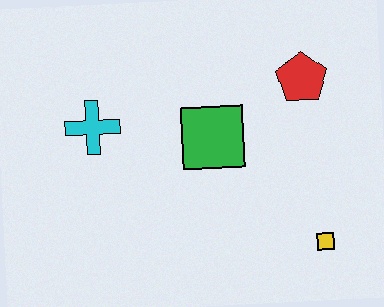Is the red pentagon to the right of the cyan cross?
Yes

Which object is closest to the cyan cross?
The green square is closest to the cyan cross.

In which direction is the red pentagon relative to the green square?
The red pentagon is to the right of the green square.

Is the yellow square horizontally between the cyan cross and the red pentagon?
No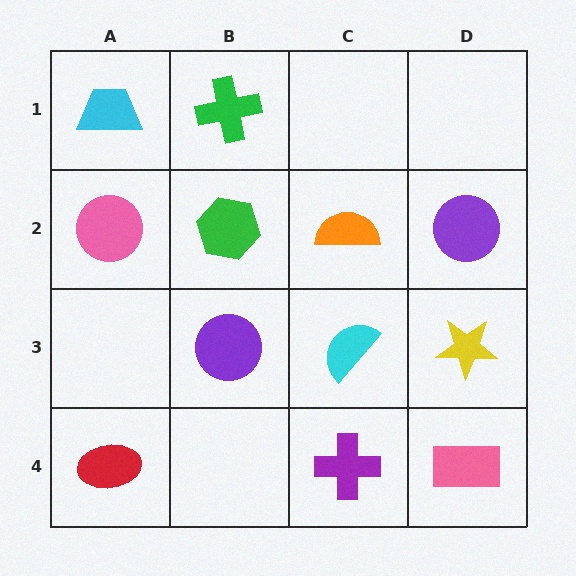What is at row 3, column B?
A purple circle.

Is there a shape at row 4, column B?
No, that cell is empty.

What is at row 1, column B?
A green cross.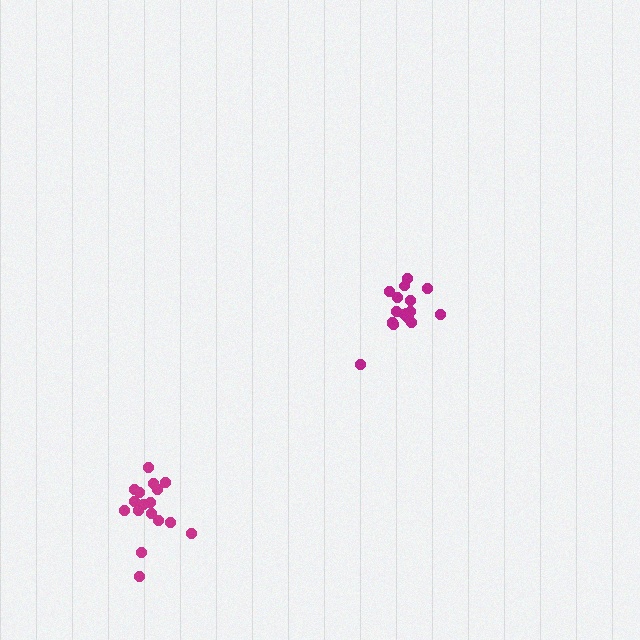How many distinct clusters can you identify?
There are 2 distinct clusters.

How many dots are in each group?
Group 1: 17 dots, Group 2: 17 dots (34 total).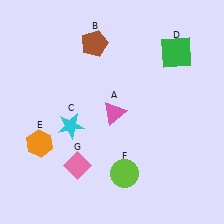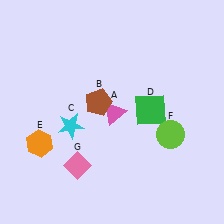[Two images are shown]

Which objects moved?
The objects that moved are: the brown pentagon (B), the green square (D), the lime circle (F).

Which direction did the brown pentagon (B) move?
The brown pentagon (B) moved down.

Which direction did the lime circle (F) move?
The lime circle (F) moved right.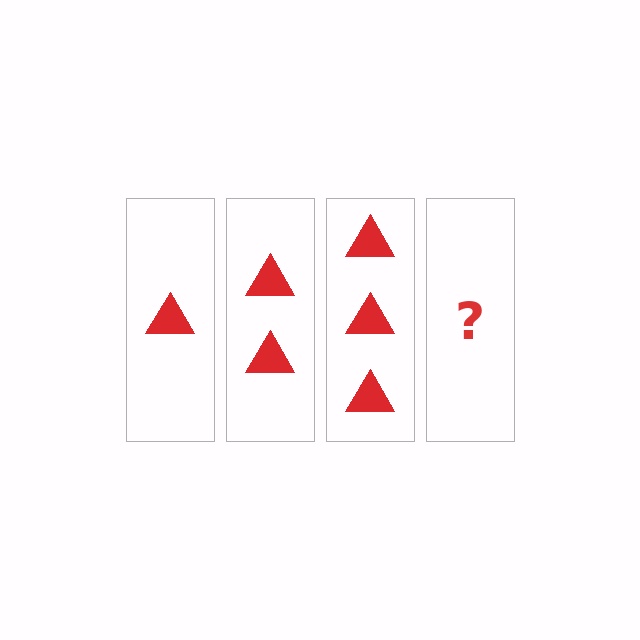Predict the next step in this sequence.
The next step is 4 triangles.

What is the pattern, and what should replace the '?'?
The pattern is that each step adds one more triangle. The '?' should be 4 triangles.